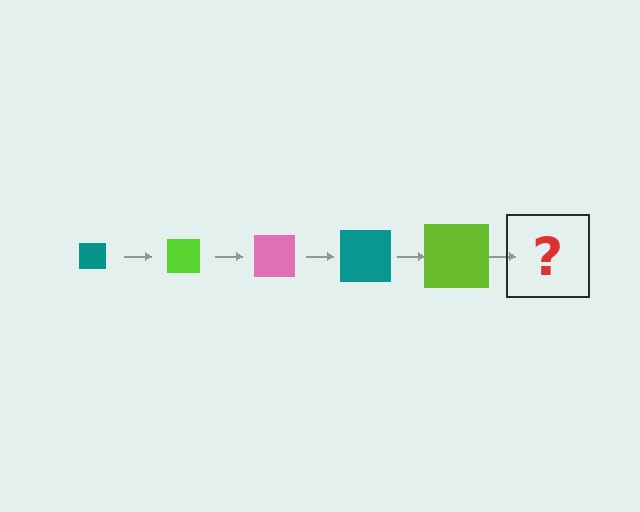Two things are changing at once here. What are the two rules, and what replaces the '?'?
The two rules are that the square grows larger each step and the color cycles through teal, lime, and pink. The '?' should be a pink square, larger than the previous one.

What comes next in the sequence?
The next element should be a pink square, larger than the previous one.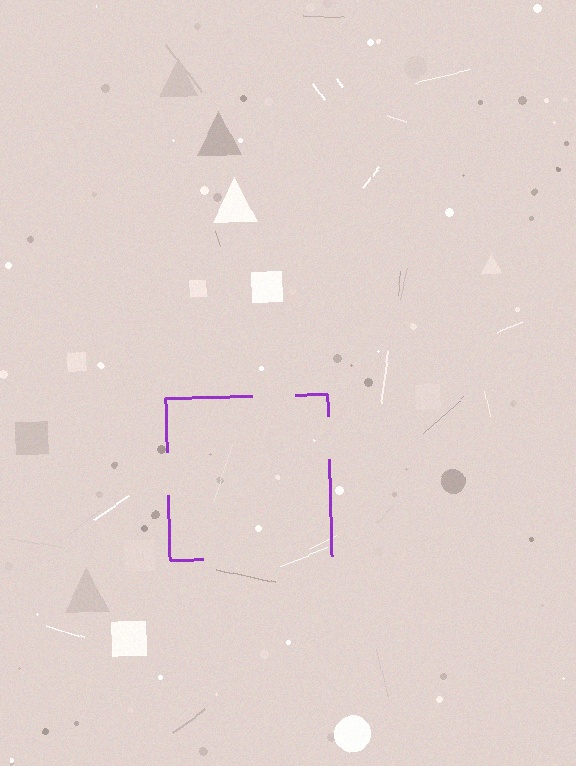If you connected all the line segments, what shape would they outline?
They would outline a square.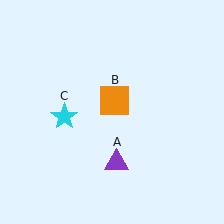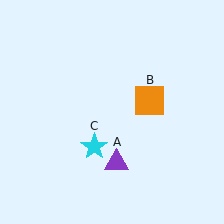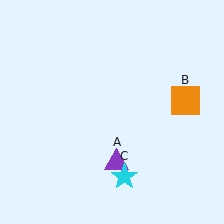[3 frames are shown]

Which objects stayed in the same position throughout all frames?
Purple triangle (object A) remained stationary.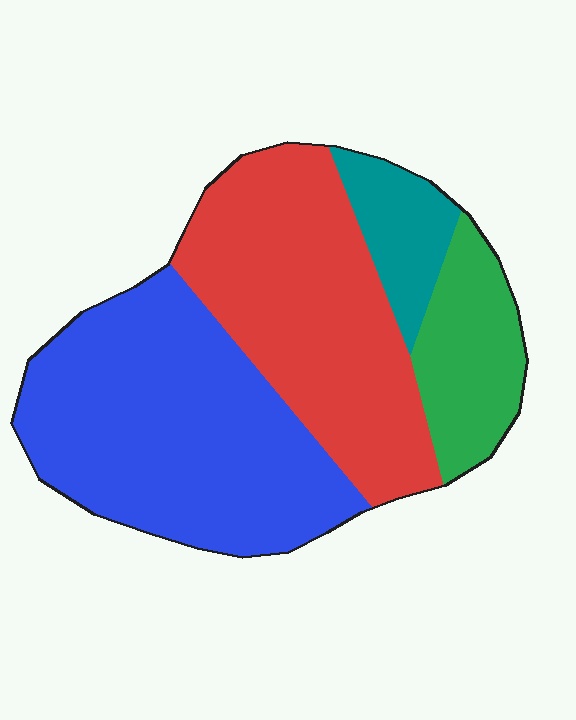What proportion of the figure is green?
Green covers roughly 15% of the figure.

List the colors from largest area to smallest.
From largest to smallest: blue, red, green, teal.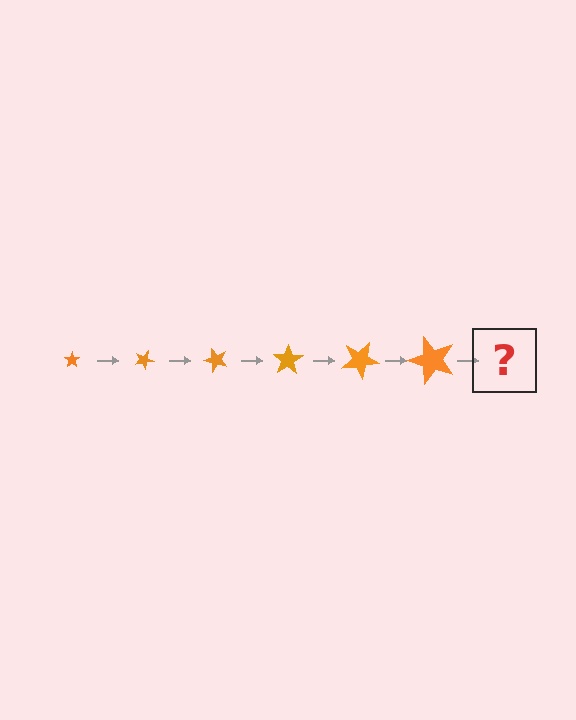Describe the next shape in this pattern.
It should be a star, larger than the previous one and rotated 150 degrees from the start.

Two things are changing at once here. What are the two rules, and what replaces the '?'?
The two rules are that the star grows larger each step and it rotates 25 degrees each step. The '?' should be a star, larger than the previous one and rotated 150 degrees from the start.